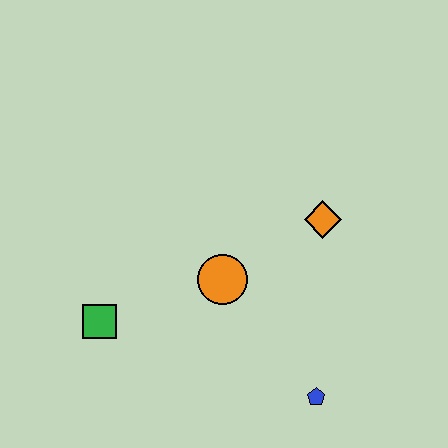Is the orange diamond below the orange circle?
No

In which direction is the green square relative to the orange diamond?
The green square is to the left of the orange diamond.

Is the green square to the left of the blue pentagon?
Yes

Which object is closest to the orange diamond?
The orange circle is closest to the orange diamond.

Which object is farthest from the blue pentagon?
The green square is farthest from the blue pentagon.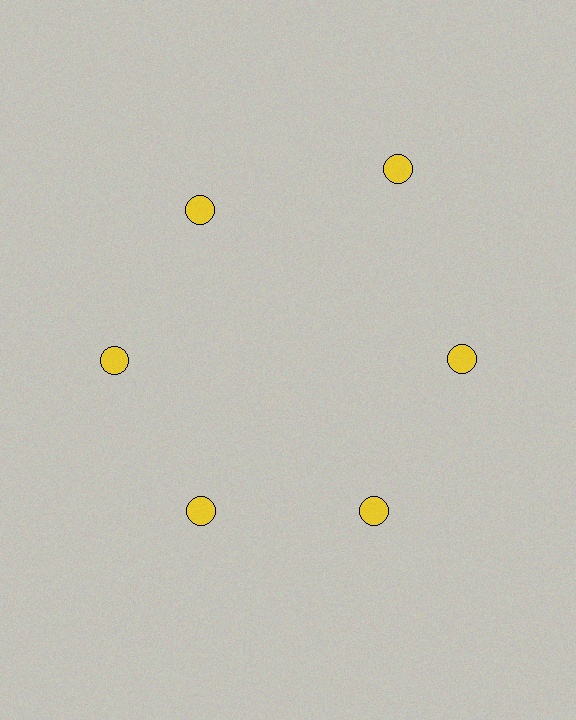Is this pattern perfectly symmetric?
No. The 6 yellow circles are arranged in a ring, but one element near the 1 o'clock position is pushed outward from the center, breaking the 6-fold rotational symmetry.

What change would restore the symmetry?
The symmetry would be restored by moving it inward, back onto the ring so that all 6 circles sit at equal angles and equal distance from the center.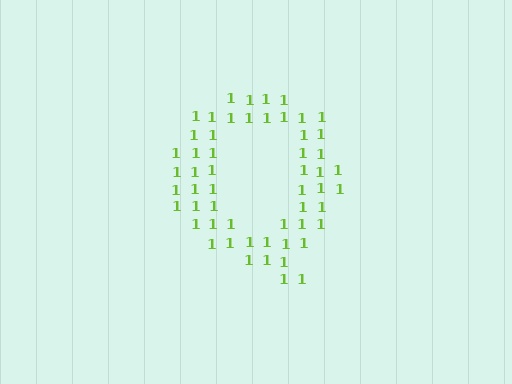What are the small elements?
The small elements are digit 1's.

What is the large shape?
The large shape is the letter Q.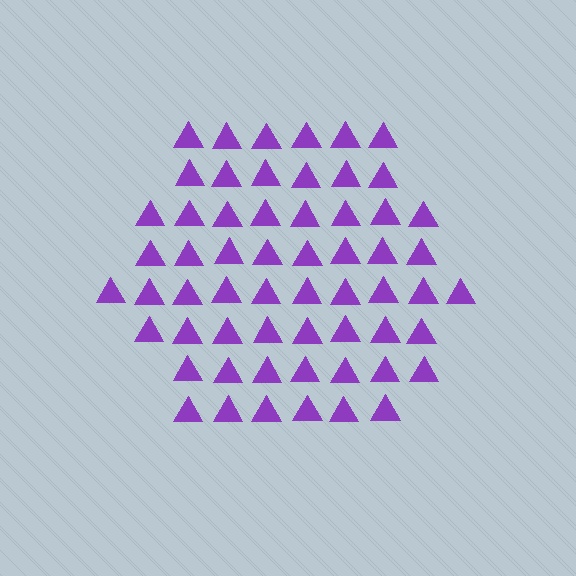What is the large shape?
The large shape is a hexagon.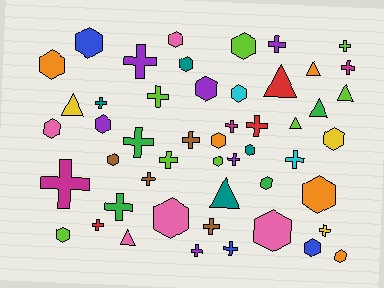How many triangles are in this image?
There are 8 triangles.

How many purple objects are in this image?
There are 6 purple objects.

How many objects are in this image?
There are 50 objects.